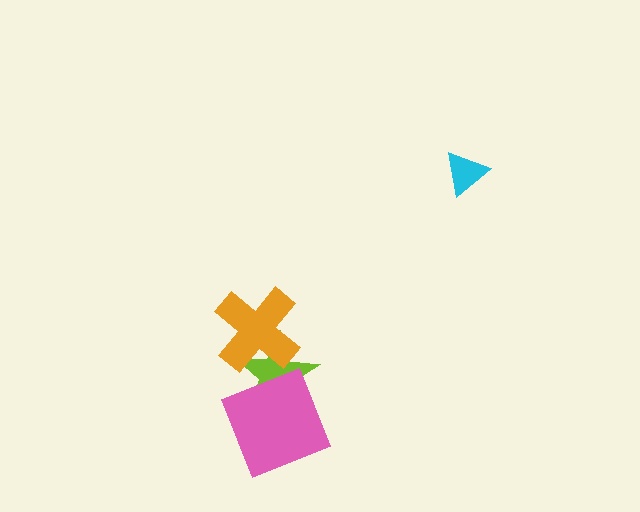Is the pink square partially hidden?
No, no other shape covers it.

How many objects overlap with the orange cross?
1 object overlaps with the orange cross.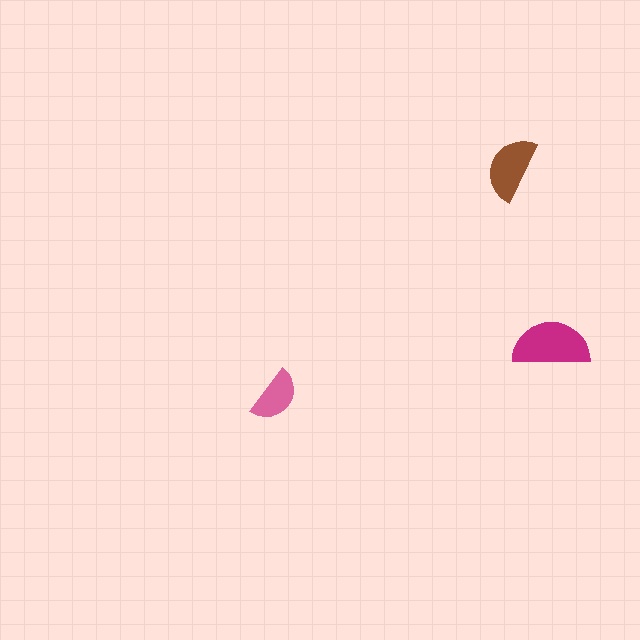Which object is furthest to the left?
The pink semicircle is leftmost.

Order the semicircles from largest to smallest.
the magenta one, the brown one, the pink one.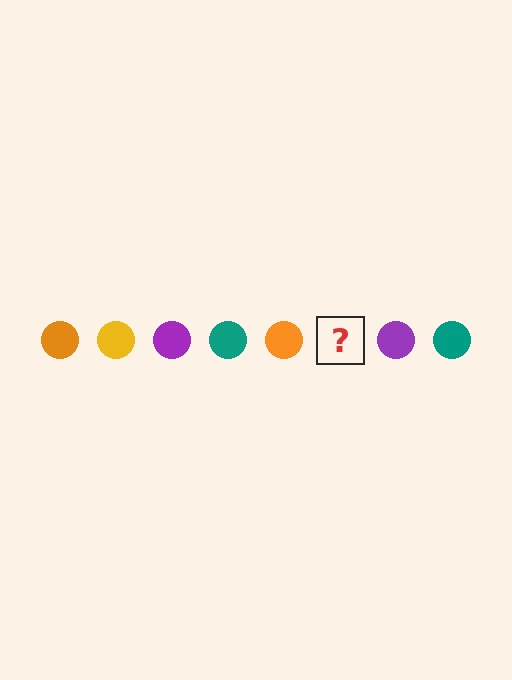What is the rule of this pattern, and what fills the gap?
The rule is that the pattern cycles through orange, yellow, purple, teal circles. The gap should be filled with a yellow circle.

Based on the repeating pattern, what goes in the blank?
The blank should be a yellow circle.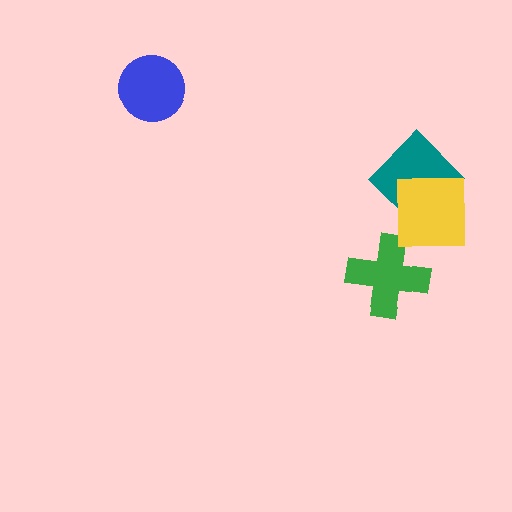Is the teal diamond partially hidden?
Yes, it is partially covered by another shape.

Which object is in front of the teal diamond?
The yellow square is in front of the teal diamond.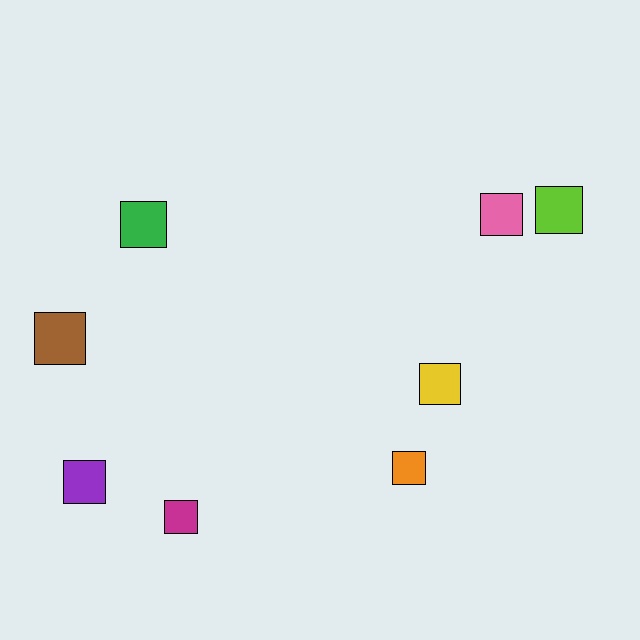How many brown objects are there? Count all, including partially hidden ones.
There is 1 brown object.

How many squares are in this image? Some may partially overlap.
There are 8 squares.